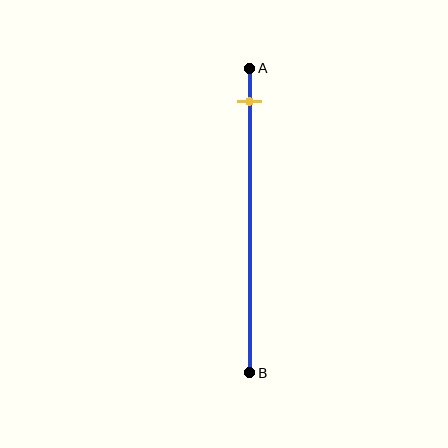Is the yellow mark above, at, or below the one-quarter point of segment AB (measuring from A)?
The yellow mark is above the one-quarter point of segment AB.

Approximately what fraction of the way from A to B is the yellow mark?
The yellow mark is approximately 10% of the way from A to B.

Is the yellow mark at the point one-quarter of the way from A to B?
No, the mark is at about 10% from A, not at the 25% one-quarter point.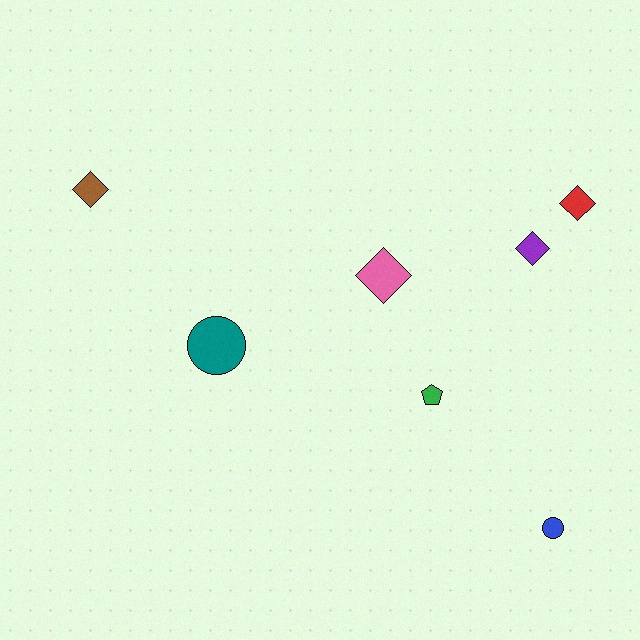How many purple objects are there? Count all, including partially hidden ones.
There is 1 purple object.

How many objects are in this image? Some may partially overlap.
There are 7 objects.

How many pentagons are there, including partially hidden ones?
There is 1 pentagon.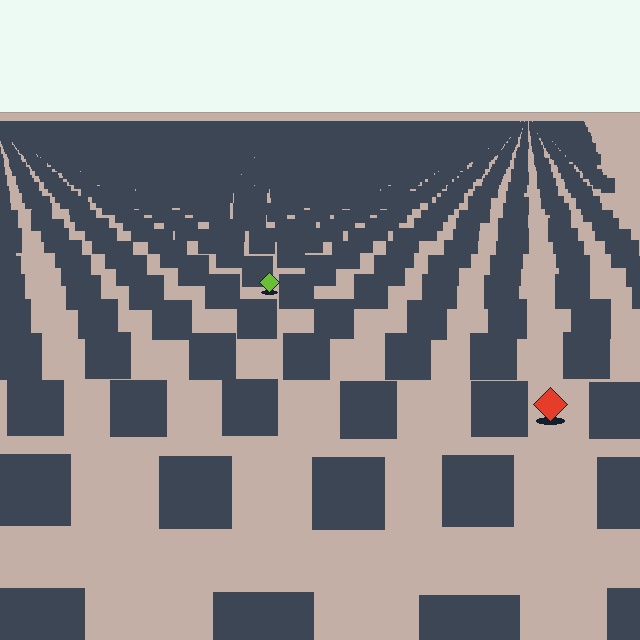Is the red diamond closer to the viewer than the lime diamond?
Yes. The red diamond is closer — you can tell from the texture gradient: the ground texture is coarser near it.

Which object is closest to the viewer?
The red diamond is closest. The texture marks near it are larger and more spread out.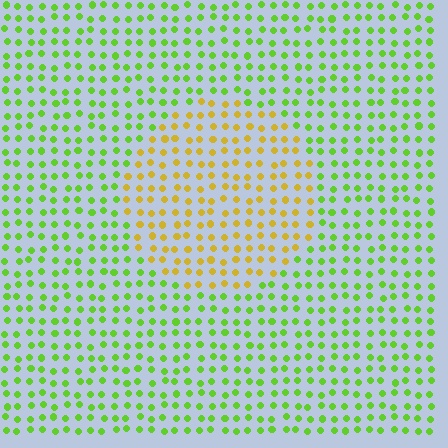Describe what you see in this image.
The image is filled with small lime elements in a uniform arrangement. A circle-shaped region is visible where the elements are tinted to a slightly different hue, forming a subtle color boundary.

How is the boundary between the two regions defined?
The boundary is defined purely by a slight shift in hue (about 51 degrees). Spacing, size, and orientation are identical on both sides.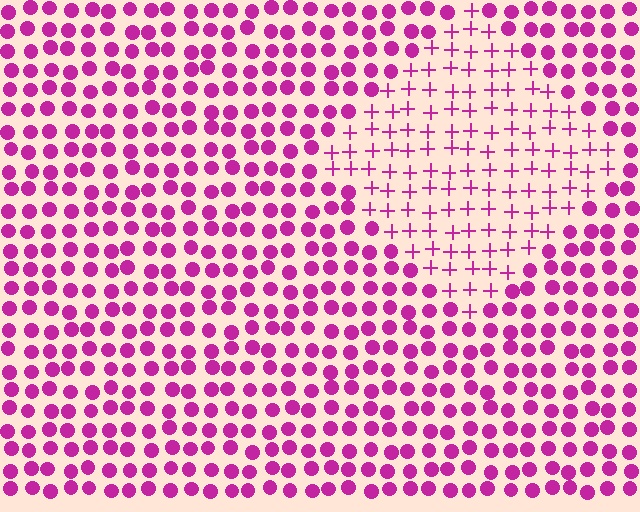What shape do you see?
I see a diamond.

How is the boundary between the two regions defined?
The boundary is defined by a change in element shape: plus signs inside vs. circles outside. All elements share the same color and spacing.